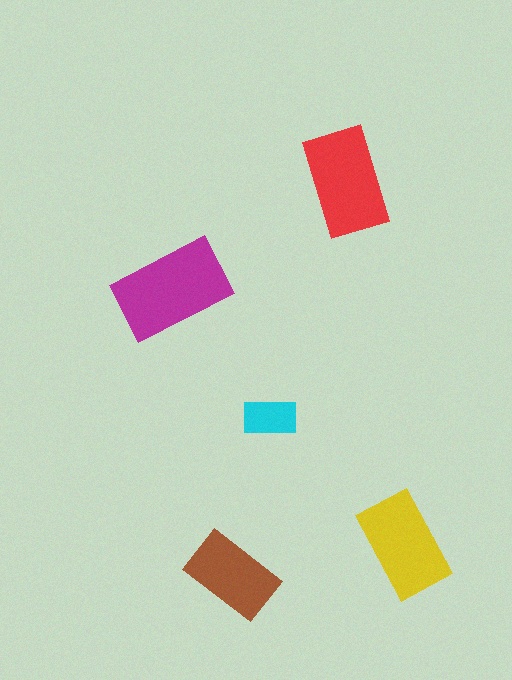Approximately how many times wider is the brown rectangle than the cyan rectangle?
About 1.5 times wider.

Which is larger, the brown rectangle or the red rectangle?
The red one.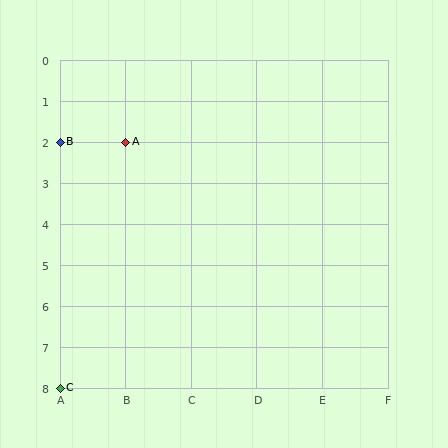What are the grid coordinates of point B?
Point B is at grid coordinates (A, 2).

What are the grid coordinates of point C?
Point C is at grid coordinates (A, 8).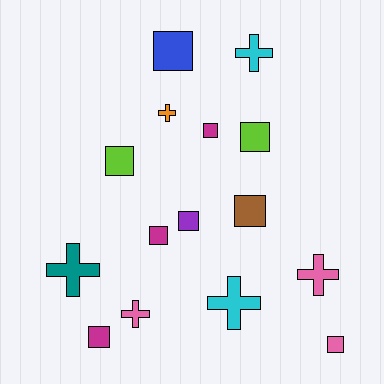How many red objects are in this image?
There are no red objects.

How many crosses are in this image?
There are 6 crosses.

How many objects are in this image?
There are 15 objects.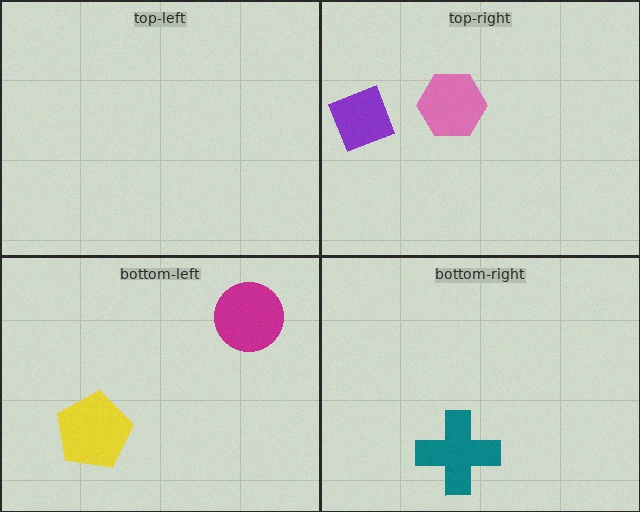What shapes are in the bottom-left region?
The yellow pentagon, the magenta circle.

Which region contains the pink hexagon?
The top-right region.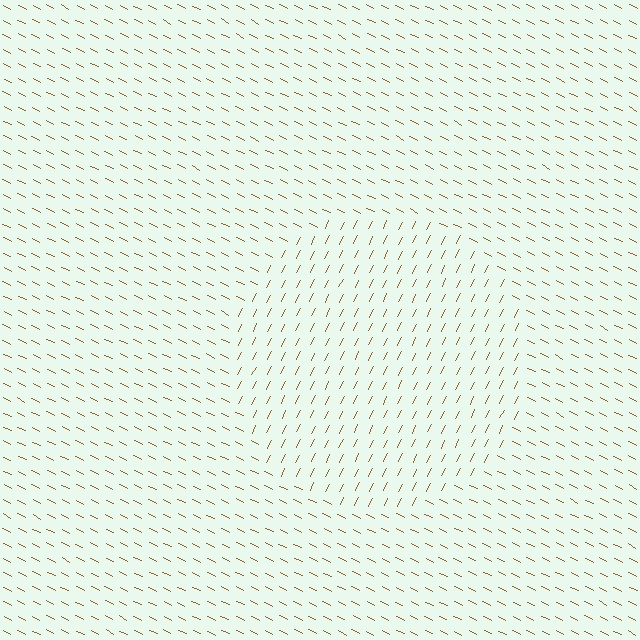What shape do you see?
I see a circle.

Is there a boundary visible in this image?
Yes, there is a texture boundary formed by a change in line orientation.